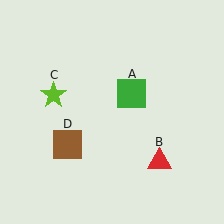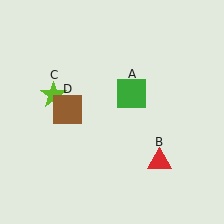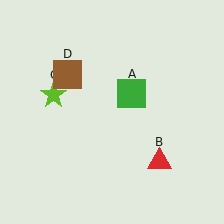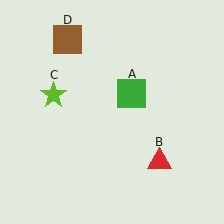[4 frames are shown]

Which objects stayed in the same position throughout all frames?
Green square (object A) and red triangle (object B) and lime star (object C) remained stationary.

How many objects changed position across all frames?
1 object changed position: brown square (object D).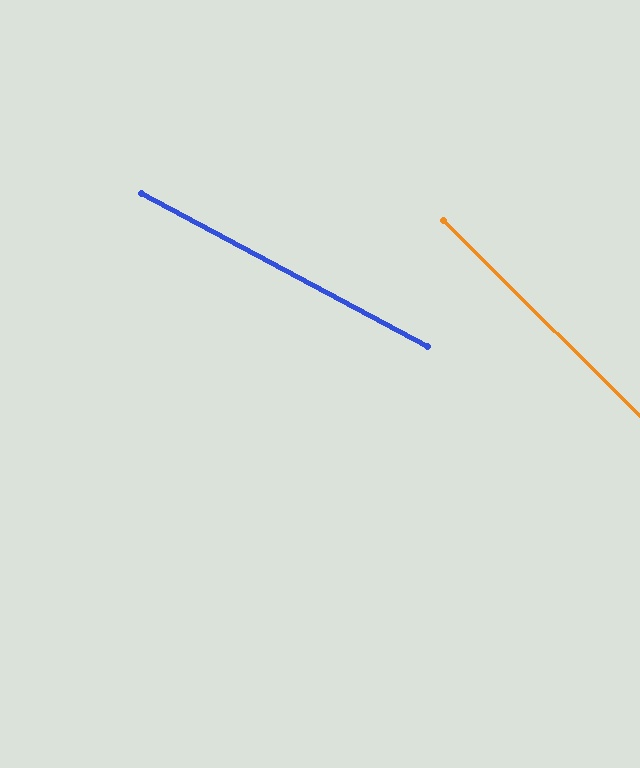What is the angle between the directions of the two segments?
Approximately 17 degrees.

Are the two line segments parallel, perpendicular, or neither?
Neither parallel nor perpendicular — they differ by about 17°.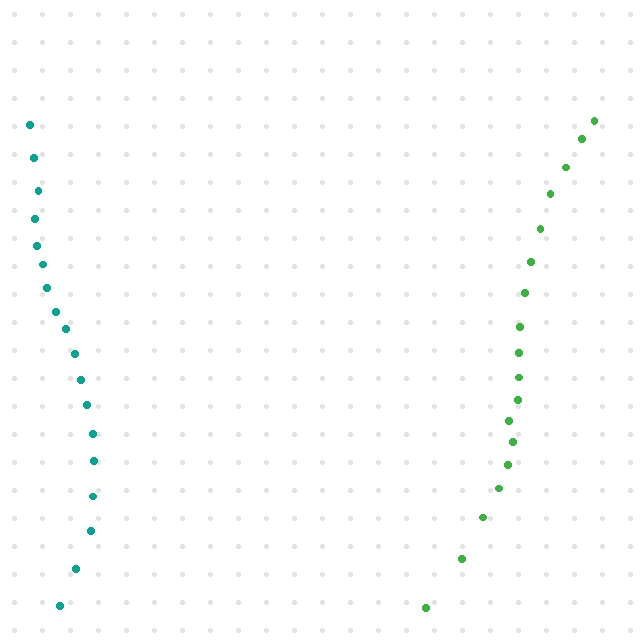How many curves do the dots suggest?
There are 2 distinct paths.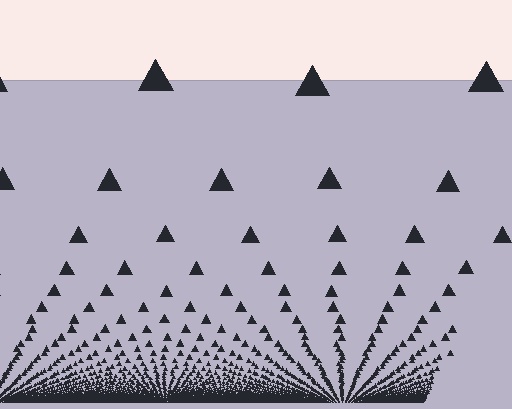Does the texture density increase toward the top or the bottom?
Density increases toward the bottom.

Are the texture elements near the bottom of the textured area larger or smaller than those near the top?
Smaller. The gradient is inverted — elements near the bottom are smaller and denser.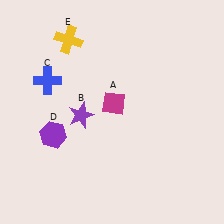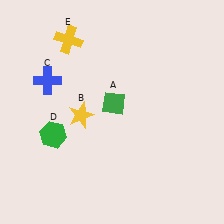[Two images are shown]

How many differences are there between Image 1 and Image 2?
There are 3 differences between the two images.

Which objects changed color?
A changed from magenta to green. B changed from purple to yellow. D changed from purple to green.